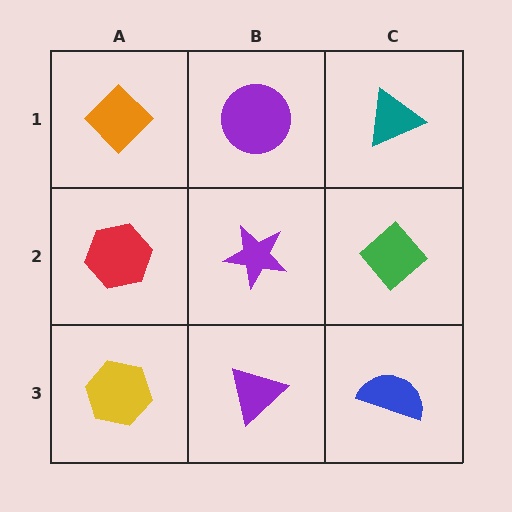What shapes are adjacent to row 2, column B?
A purple circle (row 1, column B), a purple triangle (row 3, column B), a red hexagon (row 2, column A), a green diamond (row 2, column C).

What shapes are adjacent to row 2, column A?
An orange diamond (row 1, column A), a yellow hexagon (row 3, column A), a purple star (row 2, column B).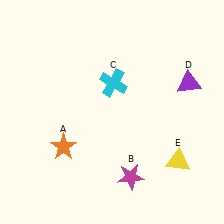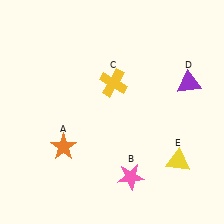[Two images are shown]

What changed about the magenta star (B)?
In Image 1, B is magenta. In Image 2, it changed to pink.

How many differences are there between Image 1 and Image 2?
There are 2 differences between the two images.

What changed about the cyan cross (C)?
In Image 1, C is cyan. In Image 2, it changed to yellow.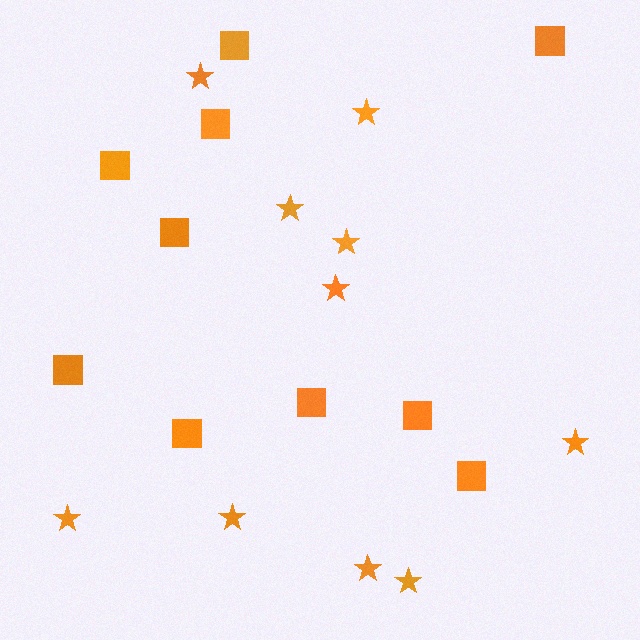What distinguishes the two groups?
There are 2 groups: one group of squares (10) and one group of stars (10).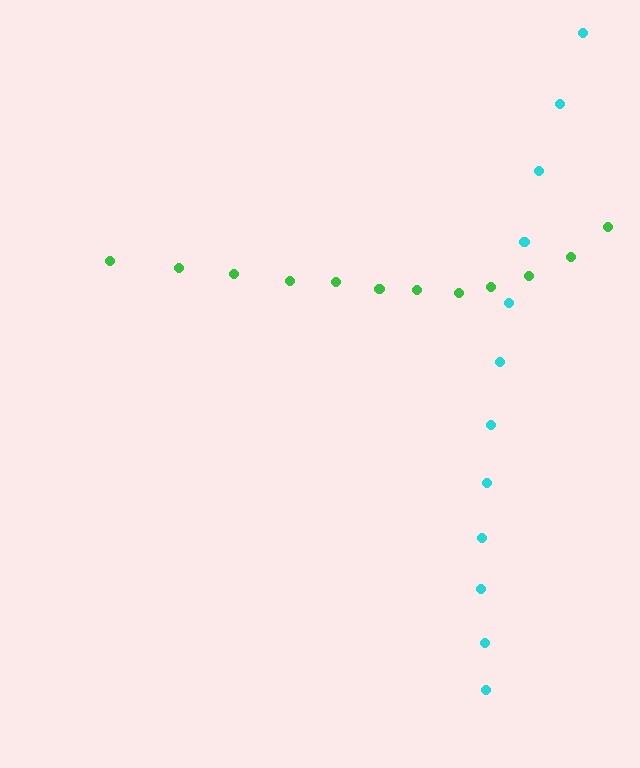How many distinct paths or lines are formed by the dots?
There are 2 distinct paths.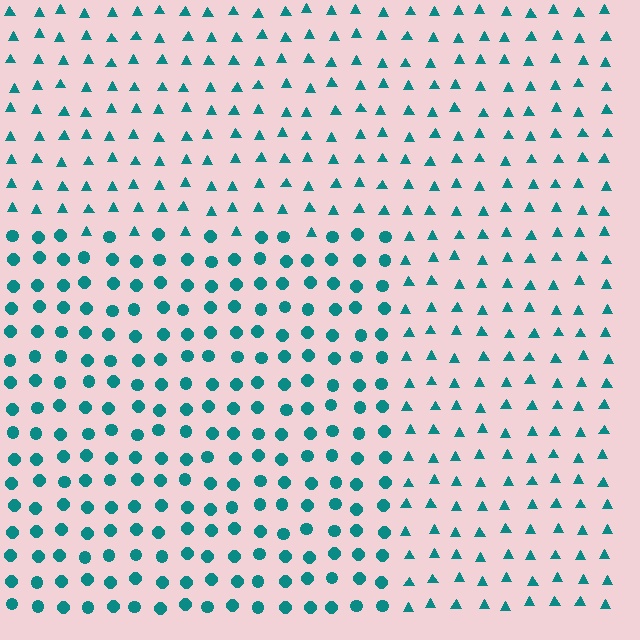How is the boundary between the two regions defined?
The boundary is defined by a change in element shape: circles inside vs. triangles outside. All elements share the same color and spacing.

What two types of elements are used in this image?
The image uses circles inside the rectangle region and triangles outside it.